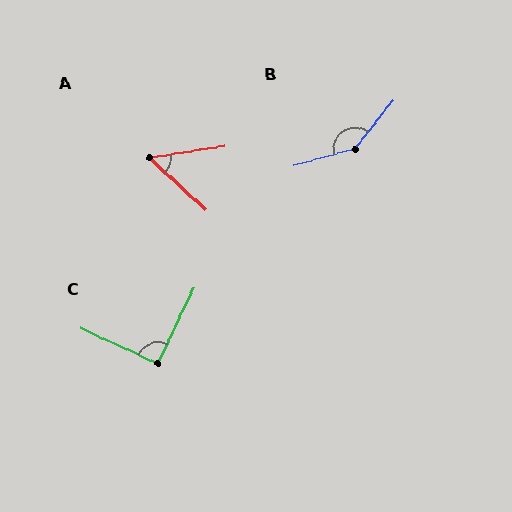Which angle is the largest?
B, at approximately 144 degrees.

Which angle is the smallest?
A, at approximately 51 degrees.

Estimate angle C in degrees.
Approximately 91 degrees.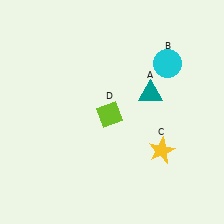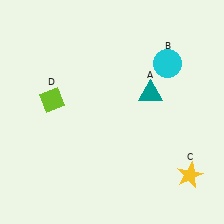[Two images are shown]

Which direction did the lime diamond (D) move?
The lime diamond (D) moved left.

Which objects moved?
The objects that moved are: the yellow star (C), the lime diamond (D).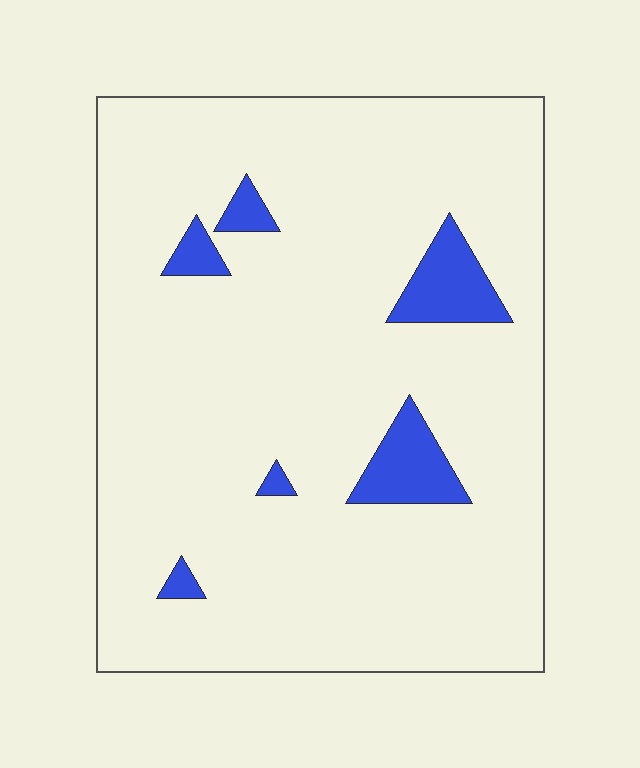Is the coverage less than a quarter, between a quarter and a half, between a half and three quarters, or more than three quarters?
Less than a quarter.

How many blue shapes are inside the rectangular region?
6.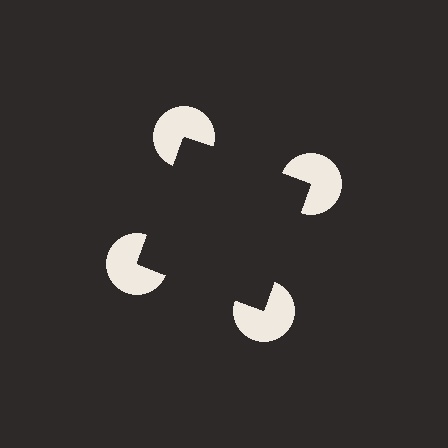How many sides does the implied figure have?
4 sides.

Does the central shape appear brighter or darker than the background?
It typically appears slightly darker than the background, even though no actual brightness change is drawn.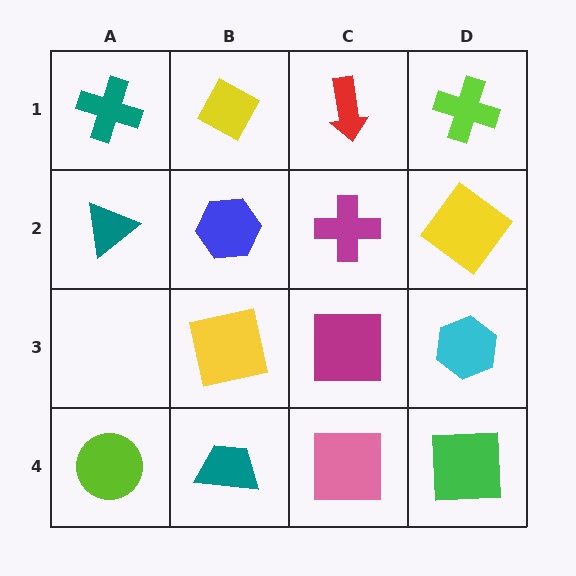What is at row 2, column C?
A magenta cross.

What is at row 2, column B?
A blue hexagon.